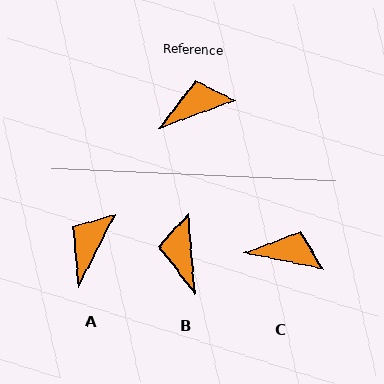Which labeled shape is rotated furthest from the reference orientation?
B, about 74 degrees away.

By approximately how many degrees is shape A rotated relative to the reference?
Approximately 43 degrees counter-clockwise.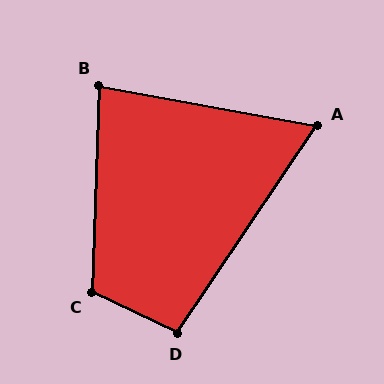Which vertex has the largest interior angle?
C, at approximately 114 degrees.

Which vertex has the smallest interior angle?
A, at approximately 66 degrees.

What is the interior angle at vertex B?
Approximately 81 degrees (acute).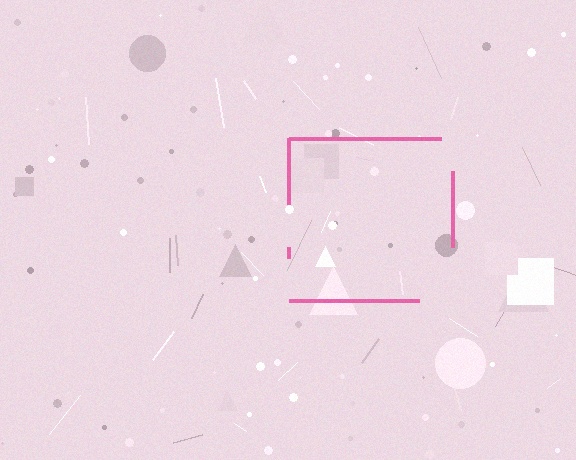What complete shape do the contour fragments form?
The contour fragments form a square.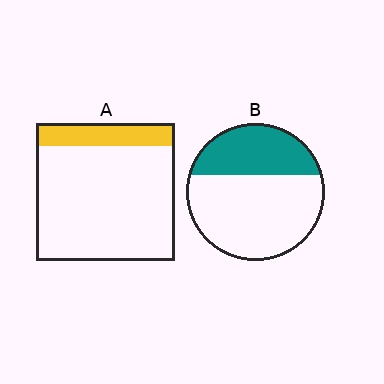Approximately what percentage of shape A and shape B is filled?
A is approximately 15% and B is approximately 35%.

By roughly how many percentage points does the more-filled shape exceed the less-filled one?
By roughly 20 percentage points (B over A).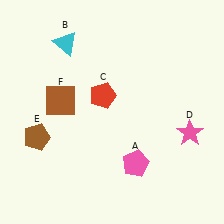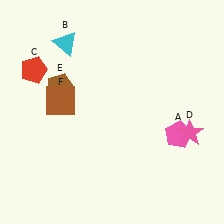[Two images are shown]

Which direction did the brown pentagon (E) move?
The brown pentagon (E) moved up.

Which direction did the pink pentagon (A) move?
The pink pentagon (A) moved right.